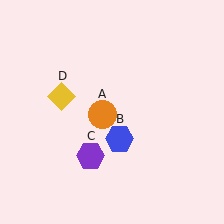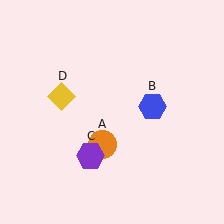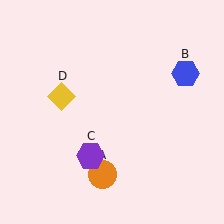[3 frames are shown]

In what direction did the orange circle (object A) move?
The orange circle (object A) moved down.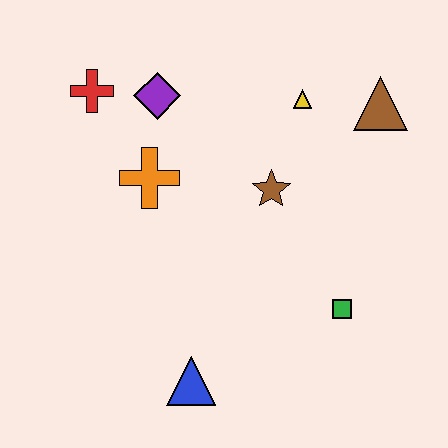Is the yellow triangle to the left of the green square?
Yes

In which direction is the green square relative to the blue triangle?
The green square is to the right of the blue triangle.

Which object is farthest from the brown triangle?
The blue triangle is farthest from the brown triangle.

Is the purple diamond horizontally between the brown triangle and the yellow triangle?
No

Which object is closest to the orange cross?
The purple diamond is closest to the orange cross.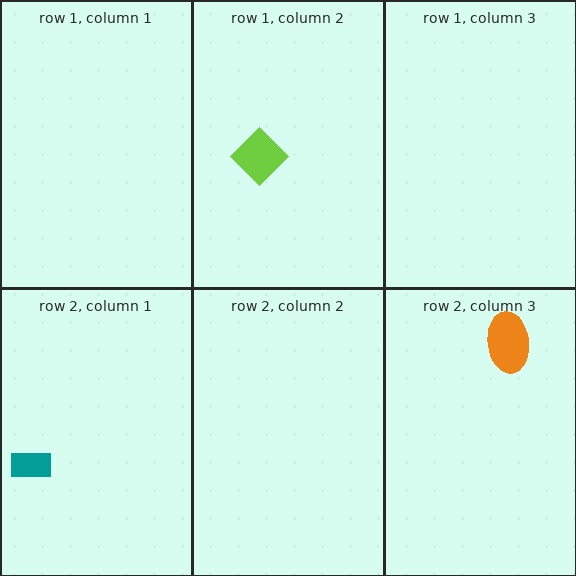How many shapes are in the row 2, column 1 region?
1.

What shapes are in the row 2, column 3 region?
The orange ellipse.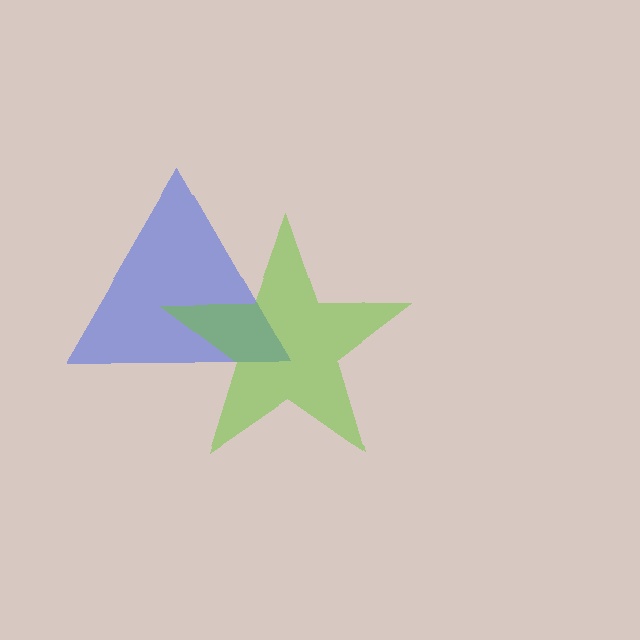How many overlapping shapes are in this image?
There are 2 overlapping shapes in the image.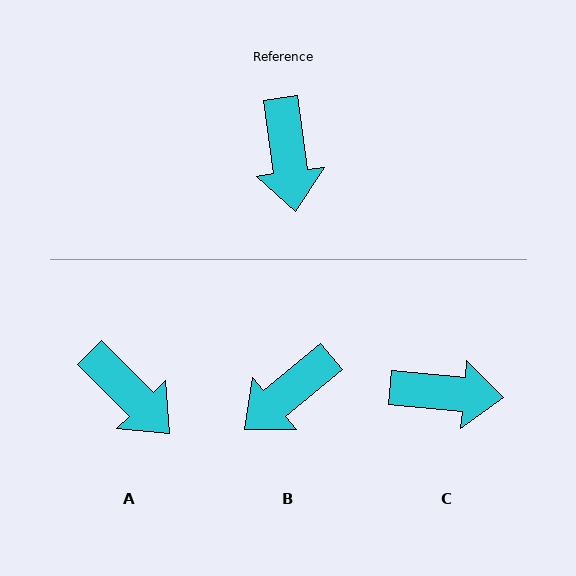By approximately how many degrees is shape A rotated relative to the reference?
Approximately 37 degrees counter-clockwise.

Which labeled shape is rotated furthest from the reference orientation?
C, about 77 degrees away.